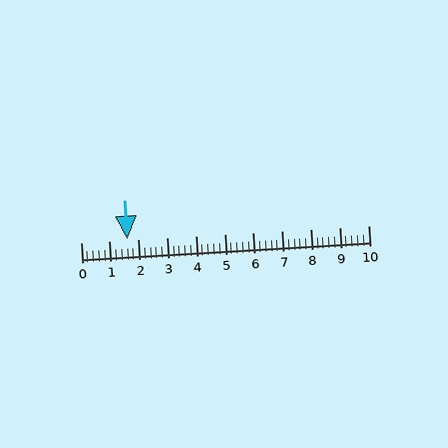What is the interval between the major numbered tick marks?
The major tick marks are spaced 1 units apart.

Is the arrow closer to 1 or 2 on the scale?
The arrow is closer to 2.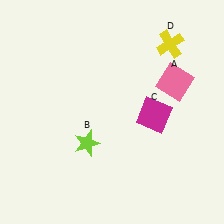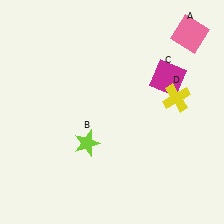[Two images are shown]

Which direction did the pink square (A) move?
The pink square (A) moved up.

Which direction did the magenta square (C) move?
The magenta square (C) moved up.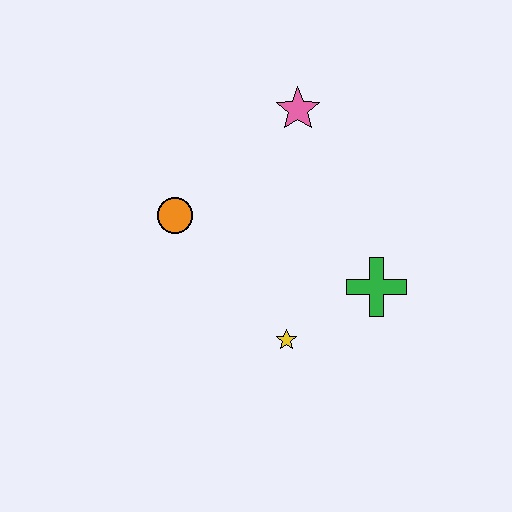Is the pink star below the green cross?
No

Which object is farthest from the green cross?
The orange circle is farthest from the green cross.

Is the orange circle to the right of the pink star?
No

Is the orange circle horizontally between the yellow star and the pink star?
No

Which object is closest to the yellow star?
The green cross is closest to the yellow star.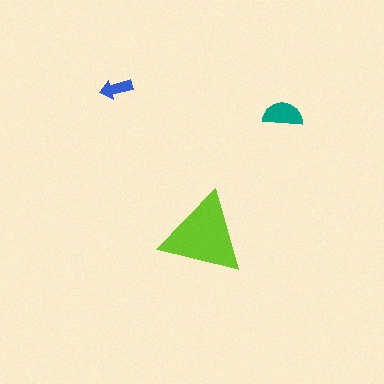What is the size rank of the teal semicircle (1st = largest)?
2nd.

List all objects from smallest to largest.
The blue arrow, the teal semicircle, the lime triangle.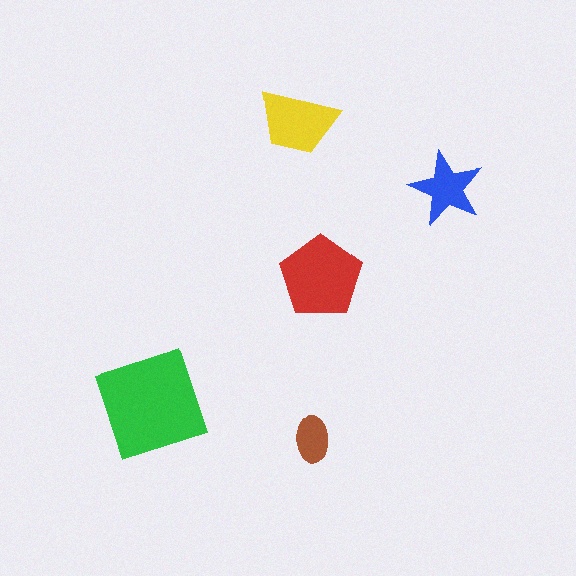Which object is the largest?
The green square.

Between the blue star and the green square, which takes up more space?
The green square.